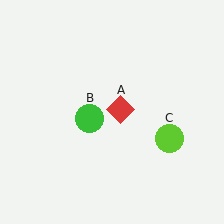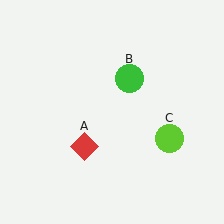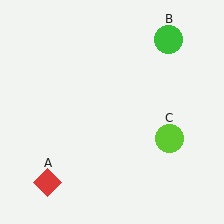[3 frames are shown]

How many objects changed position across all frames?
2 objects changed position: red diamond (object A), green circle (object B).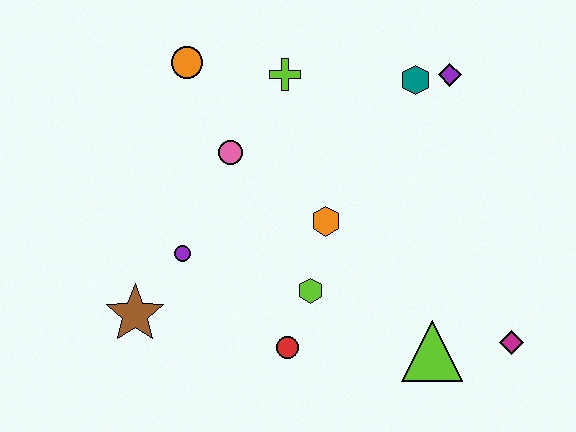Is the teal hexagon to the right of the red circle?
Yes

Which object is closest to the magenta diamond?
The lime triangle is closest to the magenta diamond.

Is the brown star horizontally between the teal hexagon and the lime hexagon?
No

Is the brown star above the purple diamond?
No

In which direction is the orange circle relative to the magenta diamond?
The orange circle is to the left of the magenta diamond.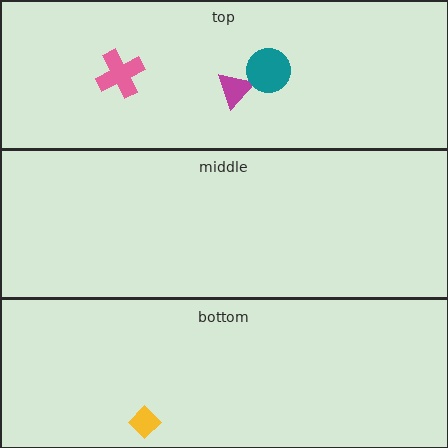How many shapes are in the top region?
3.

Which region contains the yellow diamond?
The bottom region.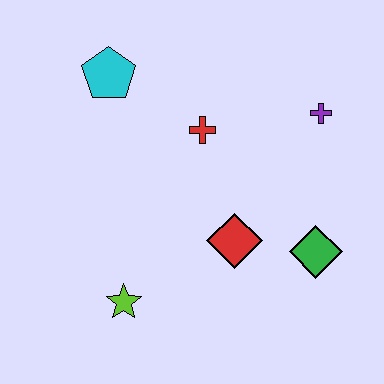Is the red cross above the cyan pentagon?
No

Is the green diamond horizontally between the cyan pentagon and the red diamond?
No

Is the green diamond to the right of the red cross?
Yes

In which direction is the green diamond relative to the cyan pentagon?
The green diamond is to the right of the cyan pentagon.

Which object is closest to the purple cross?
The red cross is closest to the purple cross.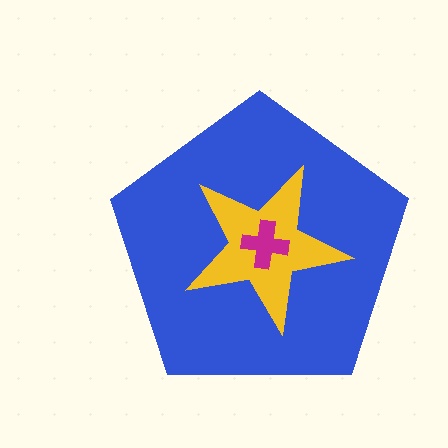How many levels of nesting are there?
3.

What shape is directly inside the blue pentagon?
The yellow star.